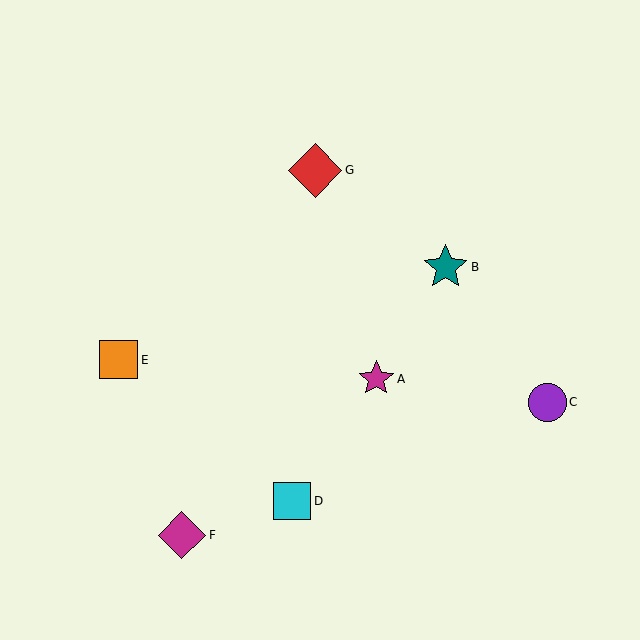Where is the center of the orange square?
The center of the orange square is at (118, 360).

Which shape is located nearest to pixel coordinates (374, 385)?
The magenta star (labeled A) at (376, 379) is nearest to that location.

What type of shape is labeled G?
Shape G is a red diamond.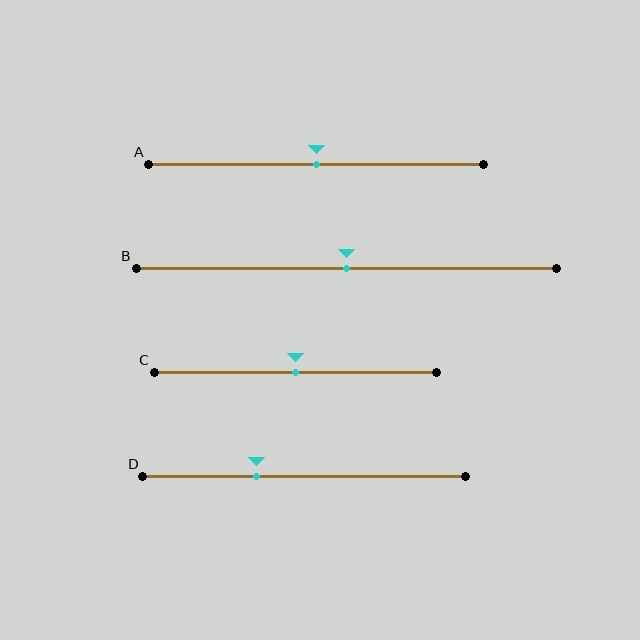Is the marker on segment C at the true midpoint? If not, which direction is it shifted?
Yes, the marker on segment C is at the true midpoint.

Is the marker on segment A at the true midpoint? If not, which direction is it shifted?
Yes, the marker on segment A is at the true midpoint.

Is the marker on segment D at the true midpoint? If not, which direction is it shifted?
No, the marker on segment D is shifted to the left by about 15% of the segment length.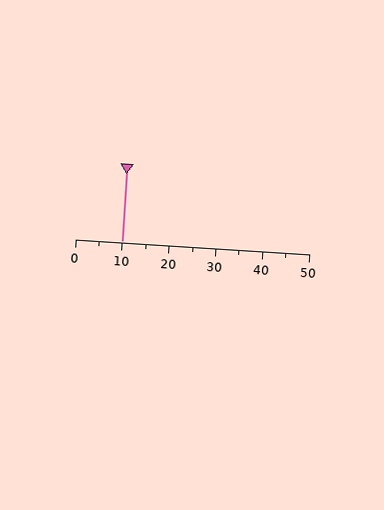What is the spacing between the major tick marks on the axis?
The major ticks are spaced 10 apart.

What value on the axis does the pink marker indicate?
The marker indicates approximately 10.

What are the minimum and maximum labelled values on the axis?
The axis runs from 0 to 50.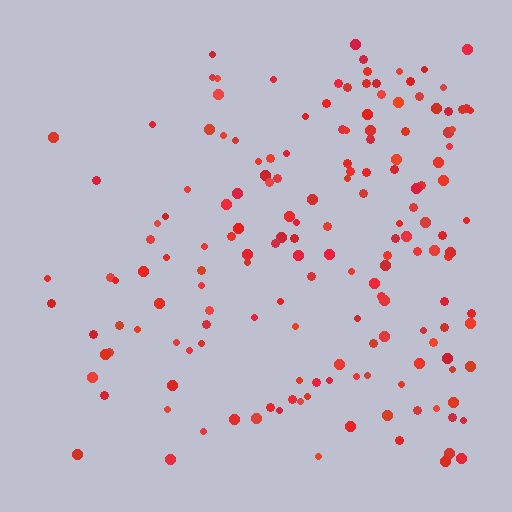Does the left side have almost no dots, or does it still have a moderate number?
Still a moderate number, just noticeably fewer than the right.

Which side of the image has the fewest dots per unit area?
The left.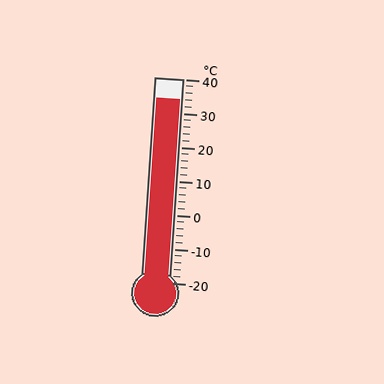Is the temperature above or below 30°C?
The temperature is above 30°C.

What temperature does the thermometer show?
The thermometer shows approximately 34°C.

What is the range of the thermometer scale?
The thermometer scale ranges from -20°C to 40°C.